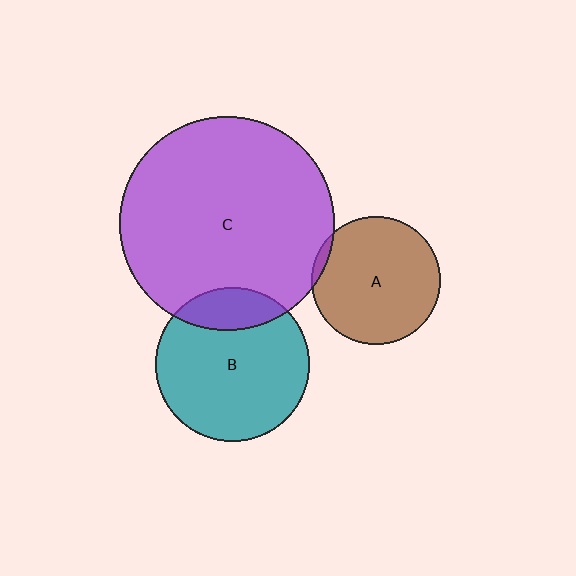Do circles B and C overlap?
Yes.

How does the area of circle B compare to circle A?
Approximately 1.4 times.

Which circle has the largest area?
Circle C (purple).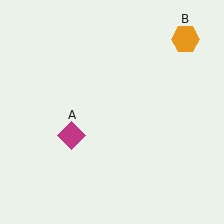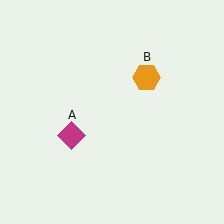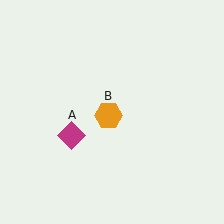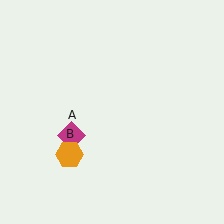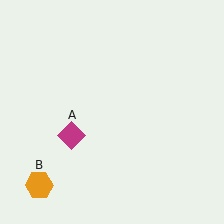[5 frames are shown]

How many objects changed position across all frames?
1 object changed position: orange hexagon (object B).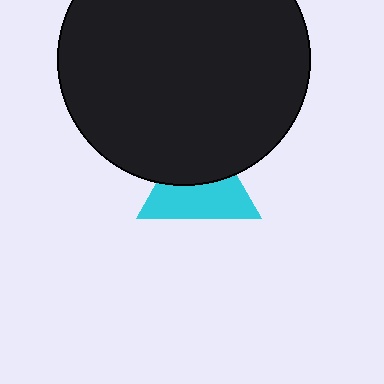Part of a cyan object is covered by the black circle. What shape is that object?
It is a triangle.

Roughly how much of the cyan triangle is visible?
About half of it is visible (roughly 55%).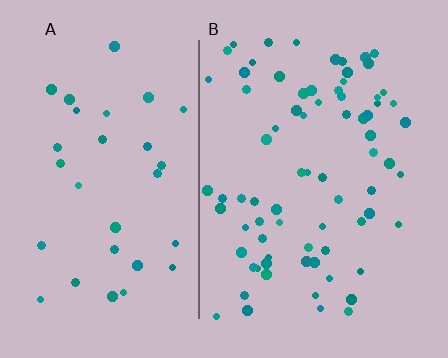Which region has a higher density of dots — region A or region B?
B (the right).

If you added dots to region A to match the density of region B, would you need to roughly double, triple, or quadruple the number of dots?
Approximately double.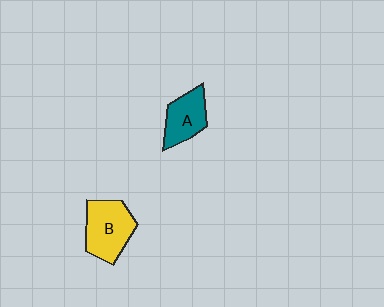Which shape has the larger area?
Shape B (yellow).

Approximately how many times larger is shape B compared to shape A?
Approximately 1.3 times.